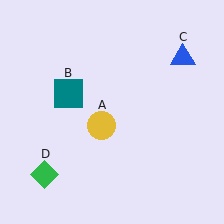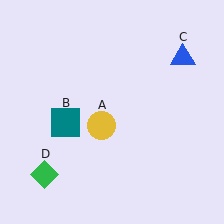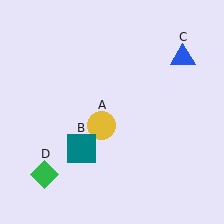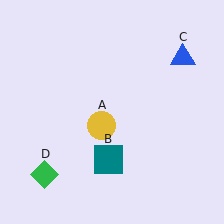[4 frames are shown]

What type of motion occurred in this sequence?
The teal square (object B) rotated counterclockwise around the center of the scene.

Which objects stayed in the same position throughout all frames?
Yellow circle (object A) and blue triangle (object C) and green diamond (object D) remained stationary.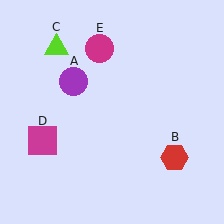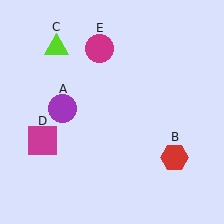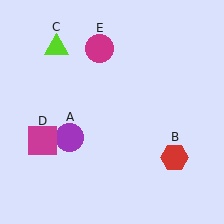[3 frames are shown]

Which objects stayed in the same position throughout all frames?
Red hexagon (object B) and lime triangle (object C) and magenta square (object D) and magenta circle (object E) remained stationary.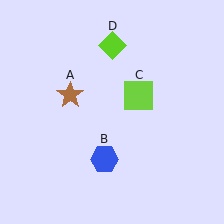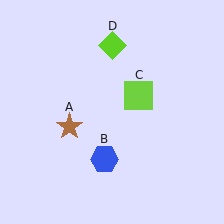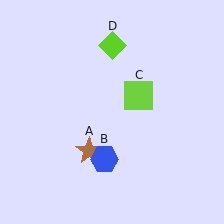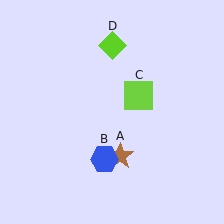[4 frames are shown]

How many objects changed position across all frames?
1 object changed position: brown star (object A).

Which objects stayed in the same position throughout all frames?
Blue hexagon (object B) and lime square (object C) and lime diamond (object D) remained stationary.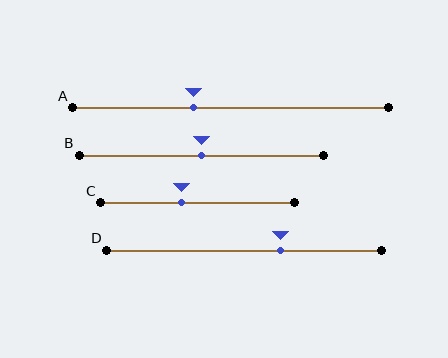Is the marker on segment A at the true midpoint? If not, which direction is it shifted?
No, the marker on segment A is shifted to the left by about 12% of the segment length.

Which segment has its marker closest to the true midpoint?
Segment B has its marker closest to the true midpoint.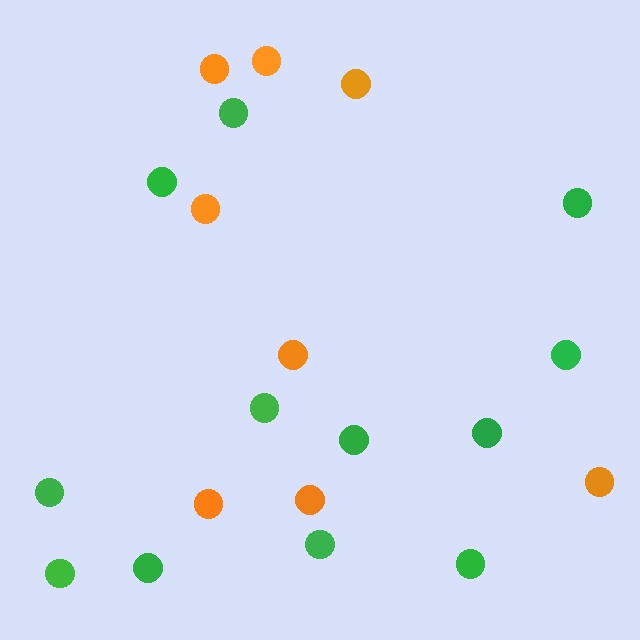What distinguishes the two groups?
There are 2 groups: one group of orange circles (8) and one group of green circles (12).